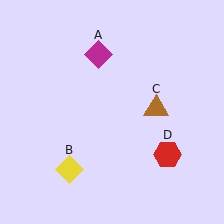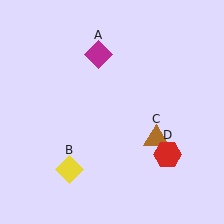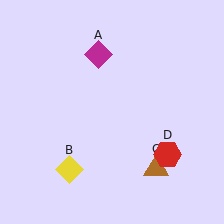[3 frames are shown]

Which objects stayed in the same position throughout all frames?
Magenta diamond (object A) and yellow diamond (object B) and red hexagon (object D) remained stationary.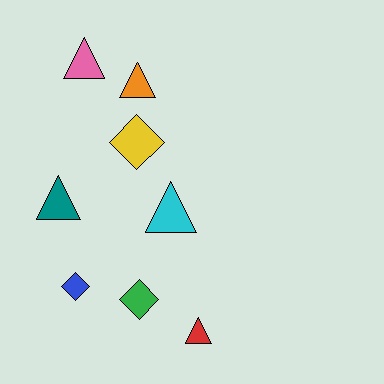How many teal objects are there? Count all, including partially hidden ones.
There is 1 teal object.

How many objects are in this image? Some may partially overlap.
There are 8 objects.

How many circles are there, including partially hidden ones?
There are no circles.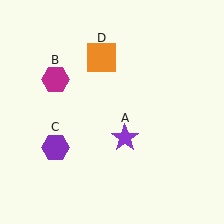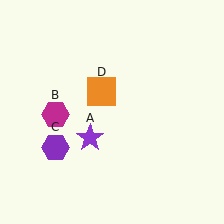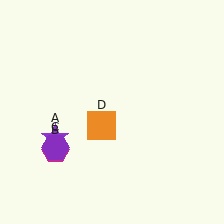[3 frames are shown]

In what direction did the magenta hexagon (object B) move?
The magenta hexagon (object B) moved down.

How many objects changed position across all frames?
3 objects changed position: purple star (object A), magenta hexagon (object B), orange square (object D).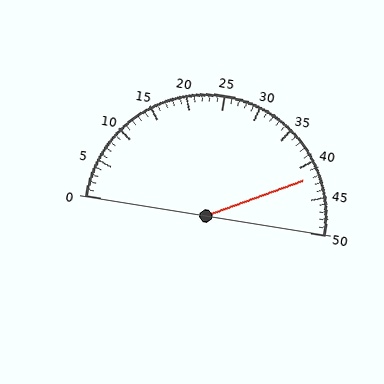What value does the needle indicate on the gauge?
The needle indicates approximately 42.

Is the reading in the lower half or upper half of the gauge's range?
The reading is in the upper half of the range (0 to 50).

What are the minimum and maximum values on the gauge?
The gauge ranges from 0 to 50.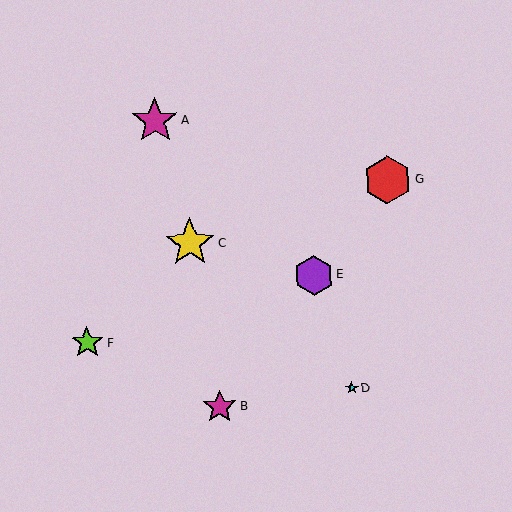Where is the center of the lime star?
The center of the lime star is at (87, 343).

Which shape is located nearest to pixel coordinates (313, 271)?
The purple hexagon (labeled E) at (314, 275) is nearest to that location.